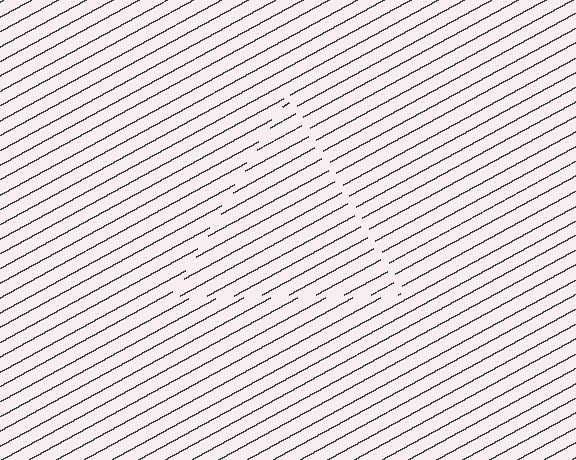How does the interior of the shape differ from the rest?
The interior of the shape contains the same grating, shifted by half a period — the contour is defined by the phase discontinuity where line-ends from the inner and outer gratings abut.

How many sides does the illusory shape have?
3 sides — the line-ends trace a triangle.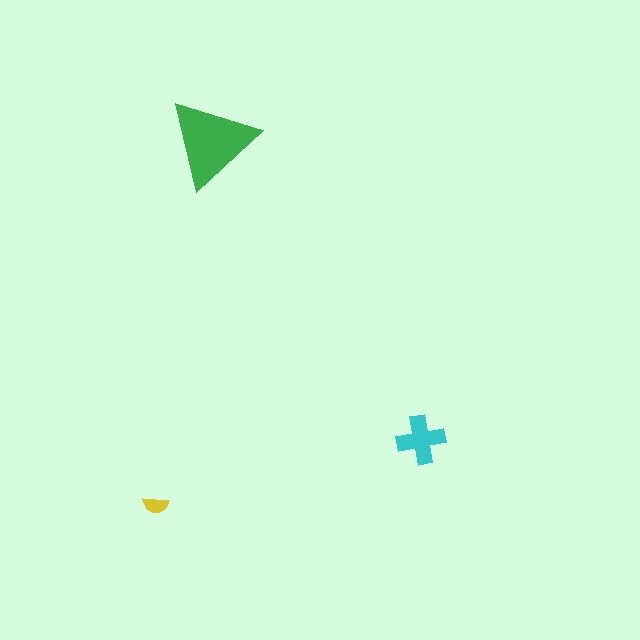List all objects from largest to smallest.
The green triangle, the cyan cross, the yellow semicircle.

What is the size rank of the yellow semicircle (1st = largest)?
3rd.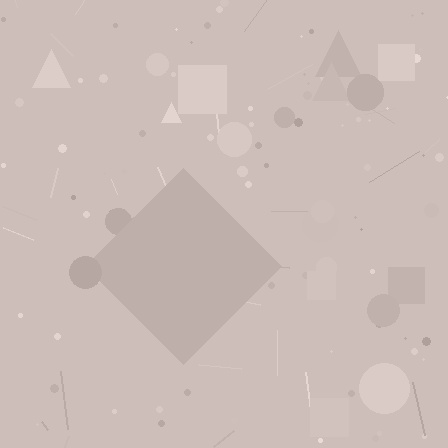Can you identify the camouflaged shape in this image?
The camouflaged shape is a diamond.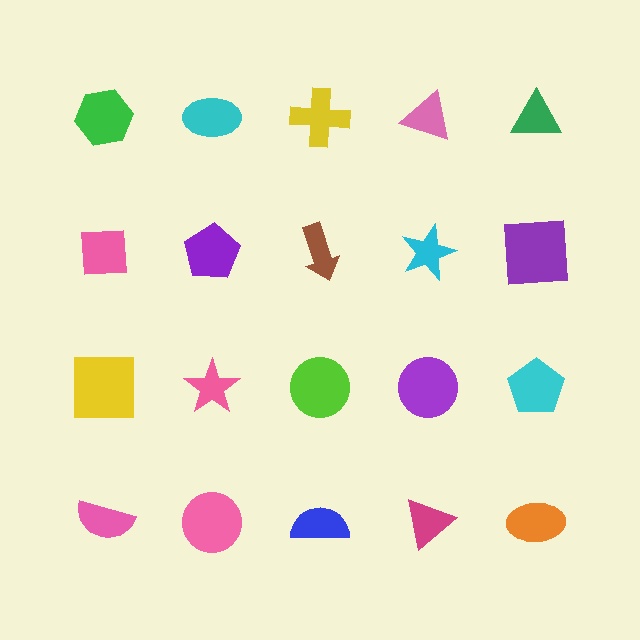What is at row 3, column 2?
A pink star.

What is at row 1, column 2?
A cyan ellipse.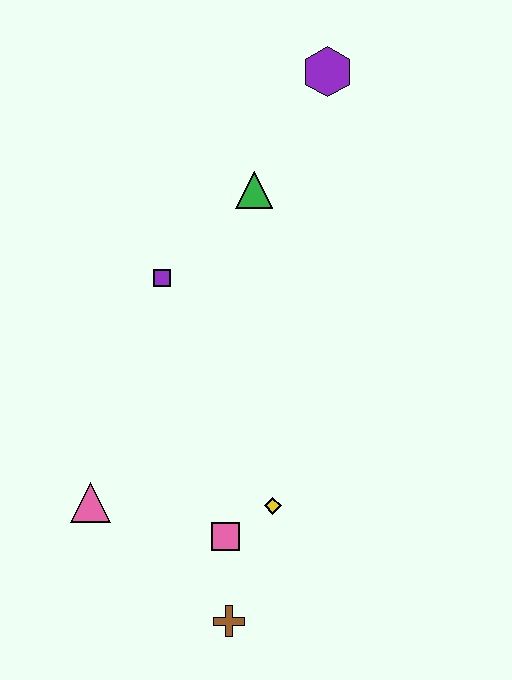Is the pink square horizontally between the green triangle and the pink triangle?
Yes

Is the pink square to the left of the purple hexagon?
Yes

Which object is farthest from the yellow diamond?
The purple hexagon is farthest from the yellow diamond.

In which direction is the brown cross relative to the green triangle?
The brown cross is below the green triangle.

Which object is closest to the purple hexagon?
The green triangle is closest to the purple hexagon.